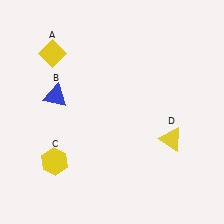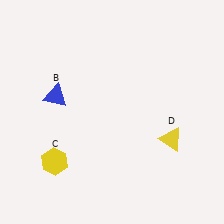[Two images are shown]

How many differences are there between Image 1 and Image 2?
There is 1 difference between the two images.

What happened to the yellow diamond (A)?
The yellow diamond (A) was removed in Image 2. It was in the top-left area of Image 1.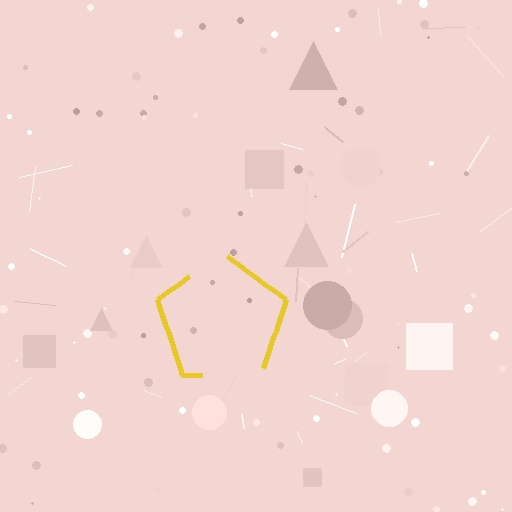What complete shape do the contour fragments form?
The contour fragments form a pentagon.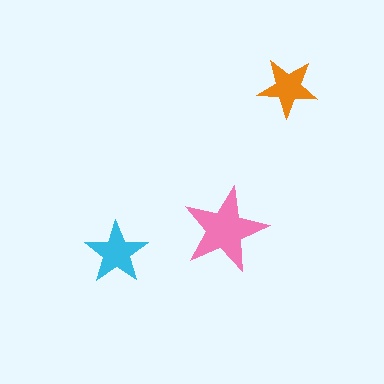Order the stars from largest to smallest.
the pink one, the cyan one, the orange one.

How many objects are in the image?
There are 3 objects in the image.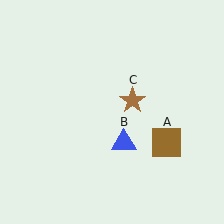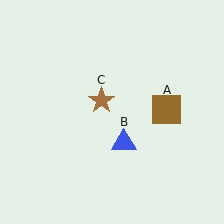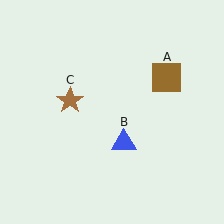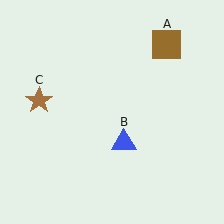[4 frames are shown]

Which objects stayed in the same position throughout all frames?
Blue triangle (object B) remained stationary.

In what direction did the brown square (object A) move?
The brown square (object A) moved up.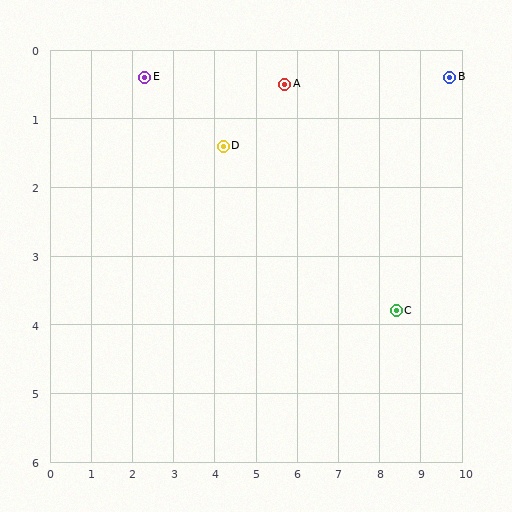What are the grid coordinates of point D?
Point D is at approximately (4.2, 1.4).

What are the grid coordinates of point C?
Point C is at approximately (8.4, 3.8).